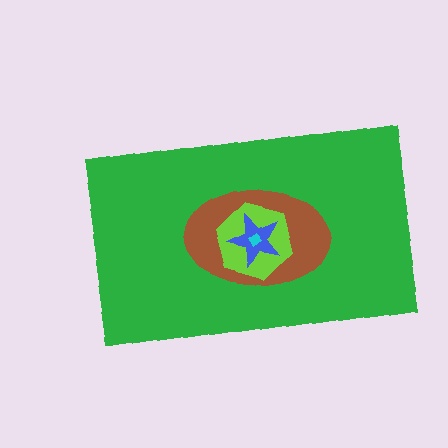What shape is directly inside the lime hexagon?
The blue star.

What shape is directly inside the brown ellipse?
The lime hexagon.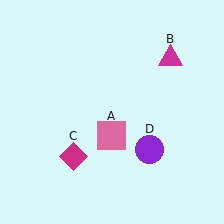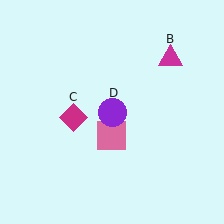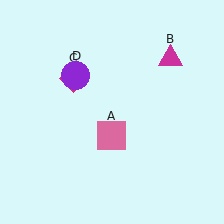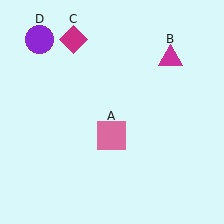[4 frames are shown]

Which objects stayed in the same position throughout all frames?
Pink square (object A) and magenta triangle (object B) remained stationary.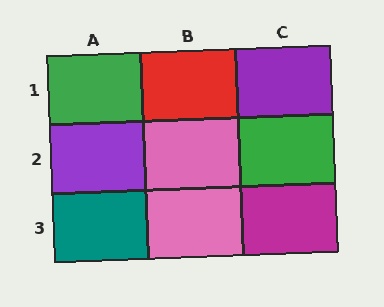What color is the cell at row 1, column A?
Green.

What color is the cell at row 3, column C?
Magenta.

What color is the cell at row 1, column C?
Purple.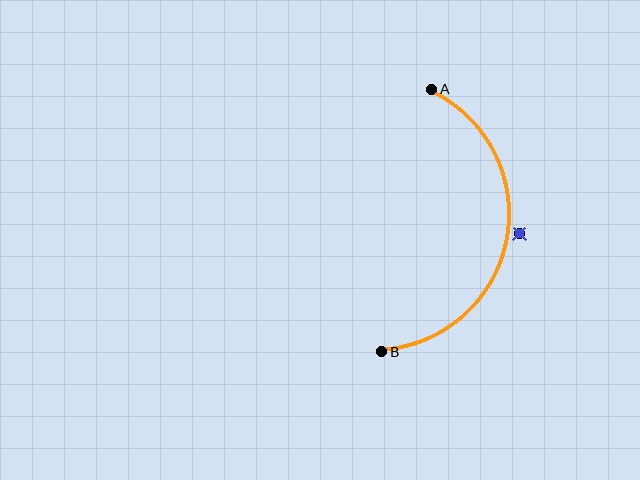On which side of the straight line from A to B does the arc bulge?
The arc bulges to the right of the straight line connecting A and B.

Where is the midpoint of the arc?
The arc midpoint is the point on the curve farthest from the straight line joining A and B. It sits to the right of that line.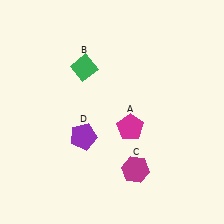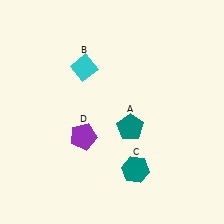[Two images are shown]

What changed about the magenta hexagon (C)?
In Image 1, C is magenta. In Image 2, it changed to teal.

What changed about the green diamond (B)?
In Image 1, B is green. In Image 2, it changed to cyan.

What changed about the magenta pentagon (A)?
In Image 1, A is magenta. In Image 2, it changed to teal.